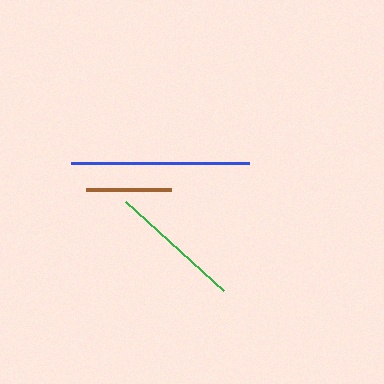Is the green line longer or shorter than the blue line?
The blue line is longer than the green line.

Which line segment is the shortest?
The brown line is the shortest at approximately 85 pixels.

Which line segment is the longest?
The blue line is the longest at approximately 178 pixels.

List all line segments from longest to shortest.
From longest to shortest: blue, green, brown.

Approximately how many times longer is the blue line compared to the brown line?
The blue line is approximately 2.1 times the length of the brown line.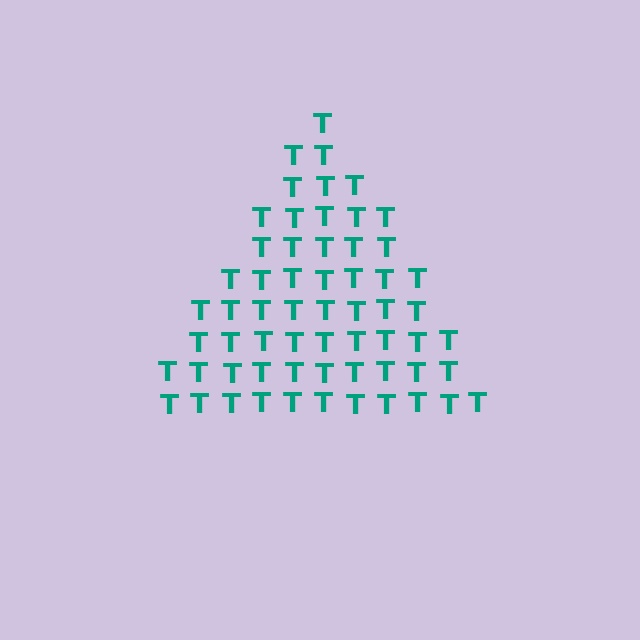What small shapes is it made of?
It is made of small letter T's.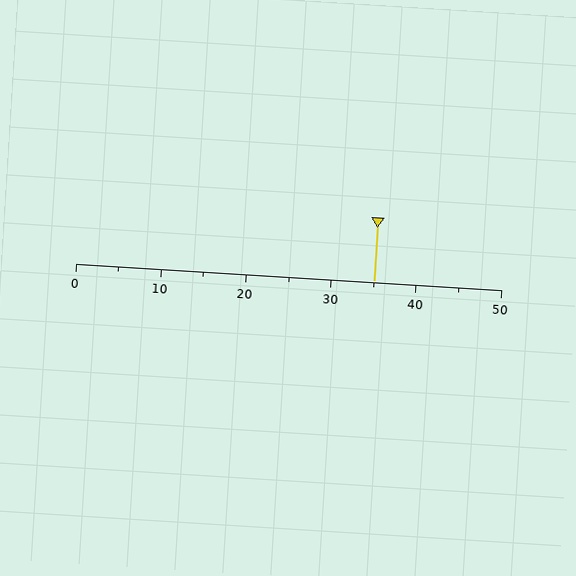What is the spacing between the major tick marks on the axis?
The major ticks are spaced 10 apart.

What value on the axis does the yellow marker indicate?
The marker indicates approximately 35.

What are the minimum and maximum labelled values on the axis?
The axis runs from 0 to 50.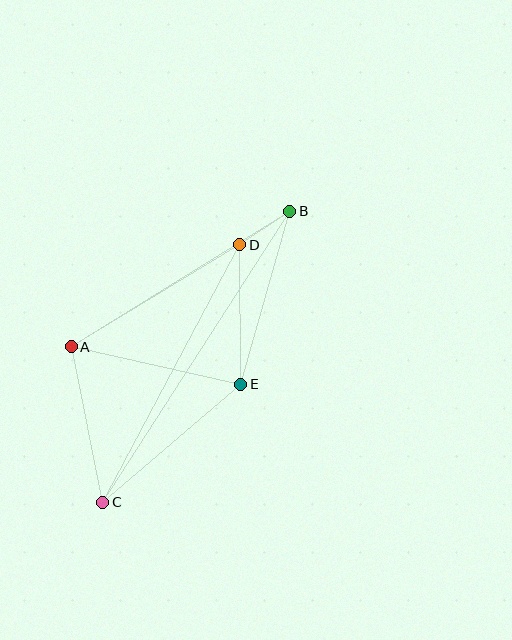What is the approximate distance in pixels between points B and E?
The distance between B and E is approximately 180 pixels.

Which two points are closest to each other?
Points B and D are closest to each other.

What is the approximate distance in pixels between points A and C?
The distance between A and C is approximately 158 pixels.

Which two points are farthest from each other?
Points B and C are farthest from each other.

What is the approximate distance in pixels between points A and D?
The distance between A and D is approximately 197 pixels.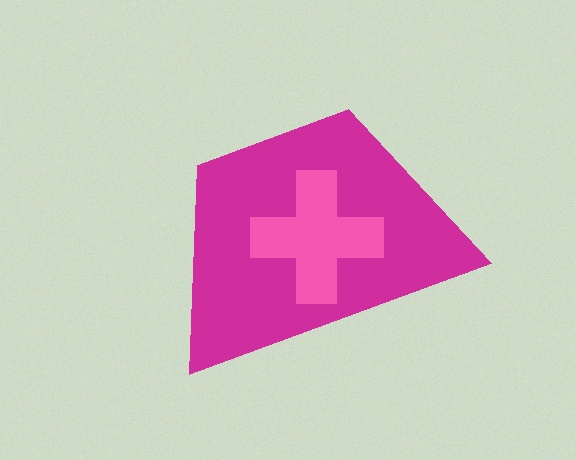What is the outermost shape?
The magenta trapezoid.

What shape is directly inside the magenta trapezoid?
The pink cross.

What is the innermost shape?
The pink cross.